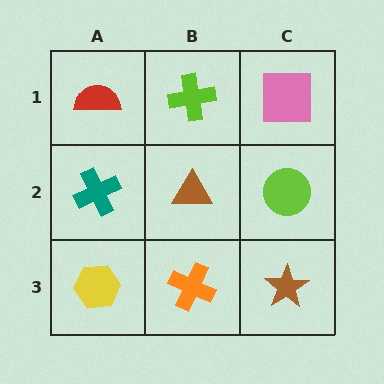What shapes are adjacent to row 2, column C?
A pink square (row 1, column C), a brown star (row 3, column C), a brown triangle (row 2, column B).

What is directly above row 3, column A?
A teal cross.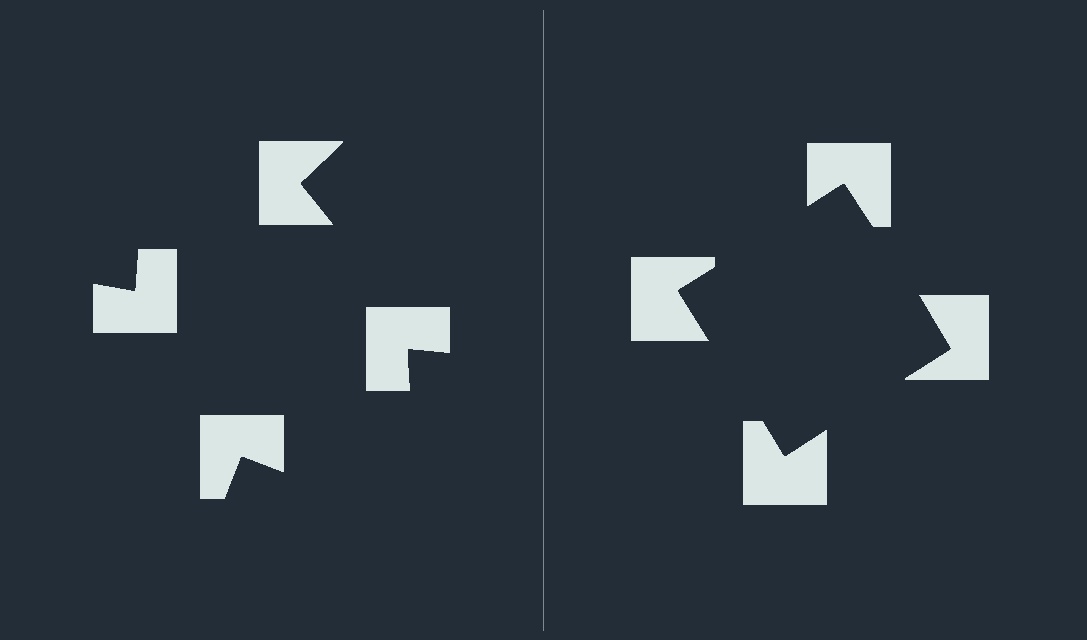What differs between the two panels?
The notched squares are positioned identically on both sides; only the wedge orientations differ. On the right they align to a square; on the left they are misaligned.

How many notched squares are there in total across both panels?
8 — 4 on each side.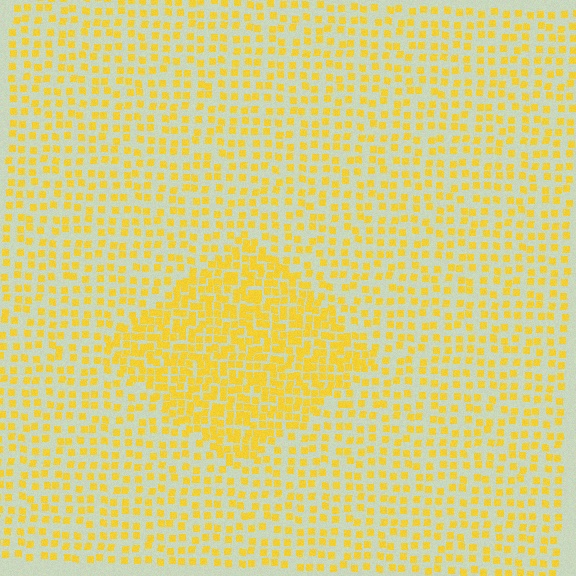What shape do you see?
I see a diamond.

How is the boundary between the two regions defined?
The boundary is defined by a change in element density (approximately 2.0x ratio). All elements are the same color, size, and shape.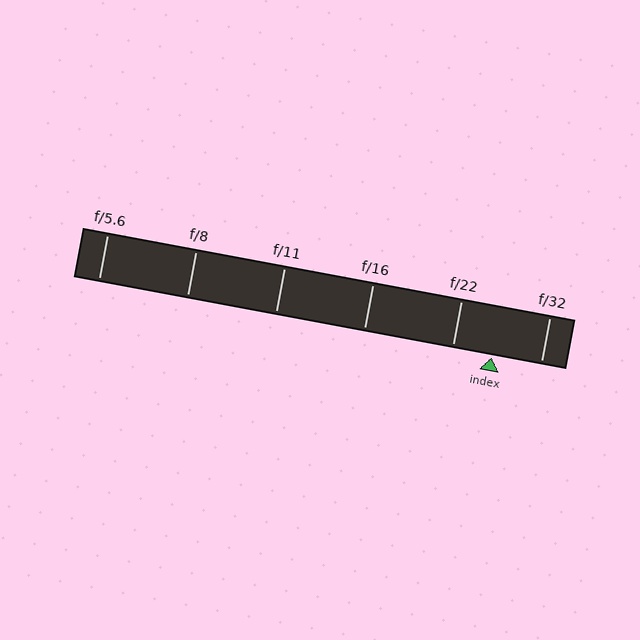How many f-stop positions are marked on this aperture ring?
There are 6 f-stop positions marked.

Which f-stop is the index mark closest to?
The index mark is closest to f/22.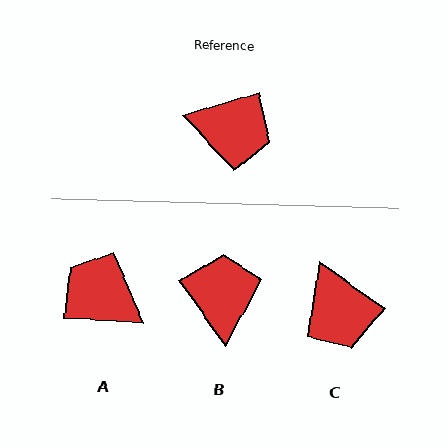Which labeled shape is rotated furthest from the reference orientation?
A, about 161 degrees away.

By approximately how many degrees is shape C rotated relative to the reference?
Approximately 52 degrees clockwise.